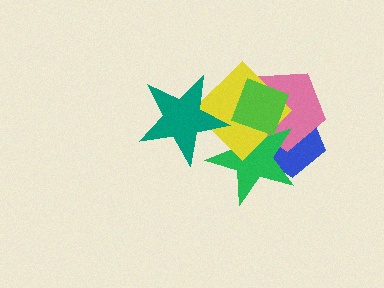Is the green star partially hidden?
Yes, it is partially covered by another shape.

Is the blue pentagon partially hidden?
Yes, it is partially covered by another shape.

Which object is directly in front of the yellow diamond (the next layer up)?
The lime diamond is directly in front of the yellow diamond.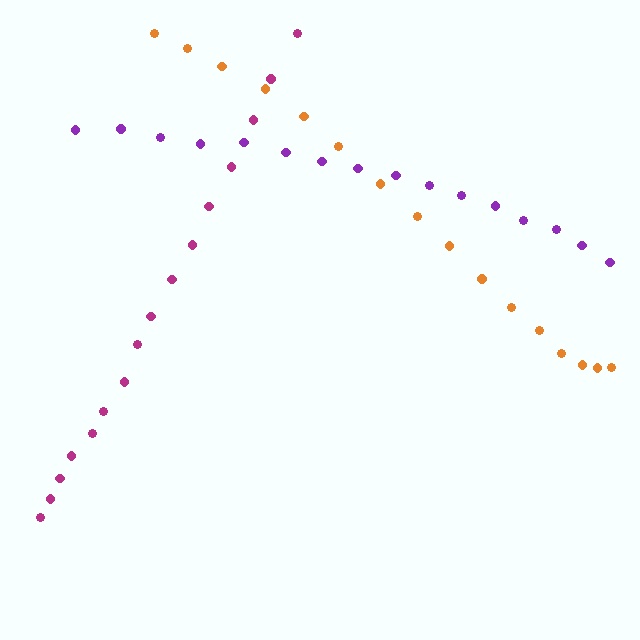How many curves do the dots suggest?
There are 3 distinct paths.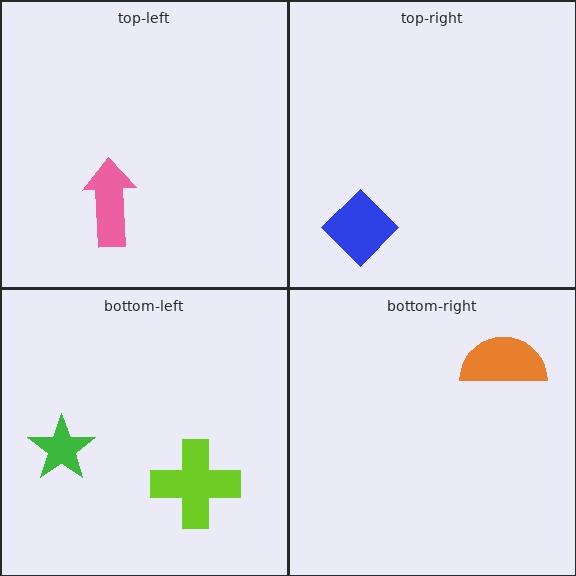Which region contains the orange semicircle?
The bottom-right region.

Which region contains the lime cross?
The bottom-left region.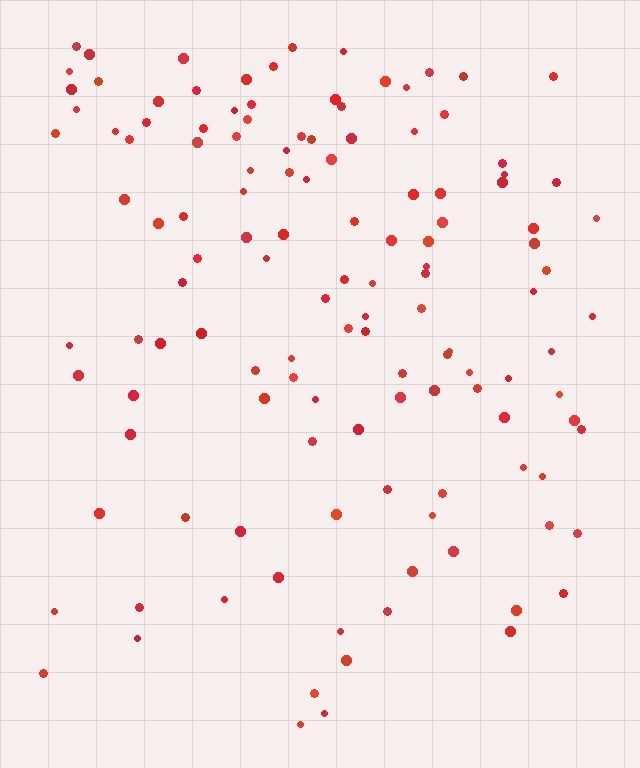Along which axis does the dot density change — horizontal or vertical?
Vertical.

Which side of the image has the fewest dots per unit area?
The bottom.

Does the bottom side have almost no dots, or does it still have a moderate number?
Still a moderate number, just noticeably fewer than the top.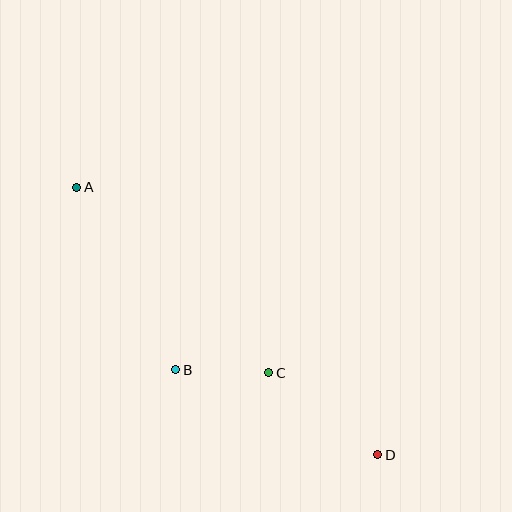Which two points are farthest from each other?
Points A and D are farthest from each other.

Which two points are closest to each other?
Points B and C are closest to each other.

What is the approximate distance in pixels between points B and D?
The distance between B and D is approximately 219 pixels.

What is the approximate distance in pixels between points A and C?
The distance between A and C is approximately 267 pixels.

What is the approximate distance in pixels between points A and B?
The distance between A and B is approximately 207 pixels.